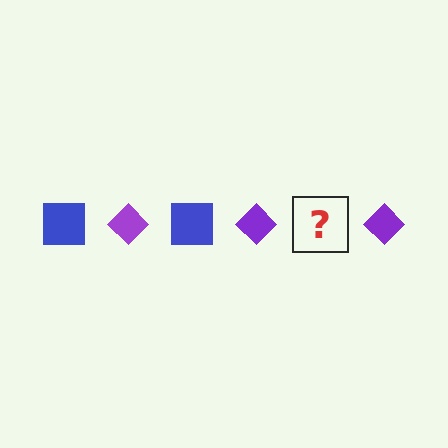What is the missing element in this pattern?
The missing element is a blue square.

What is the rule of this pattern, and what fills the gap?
The rule is that the pattern alternates between blue square and purple diamond. The gap should be filled with a blue square.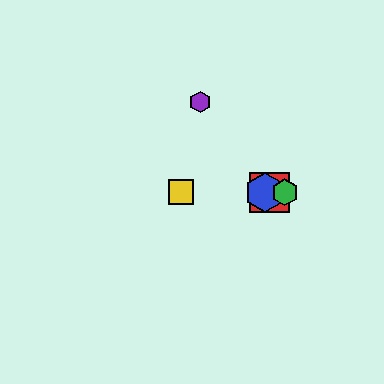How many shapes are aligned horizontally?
4 shapes (the red square, the blue hexagon, the green hexagon, the yellow square) are aligned horizontally.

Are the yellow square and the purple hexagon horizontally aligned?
No, the yellow square is at y≈192 and the purple hexagon is at y≈102.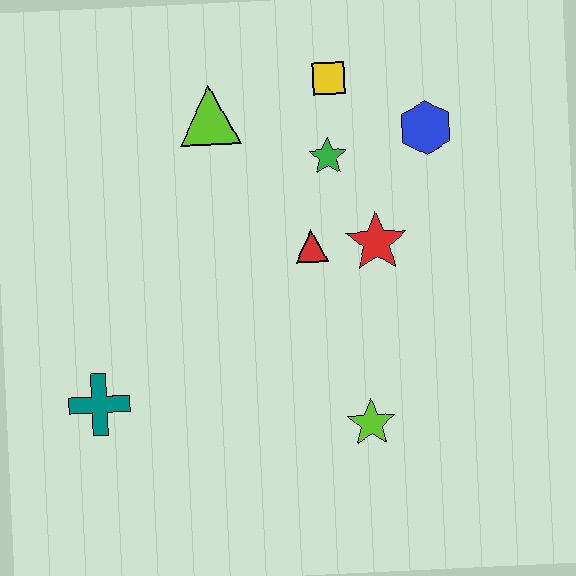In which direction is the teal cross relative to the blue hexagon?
The teal cross is to the left of the blue hexagon.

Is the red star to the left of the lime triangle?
No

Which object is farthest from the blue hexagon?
The teal cross is farthest from the blue hexagon.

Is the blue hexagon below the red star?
No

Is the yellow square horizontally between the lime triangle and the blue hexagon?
Yes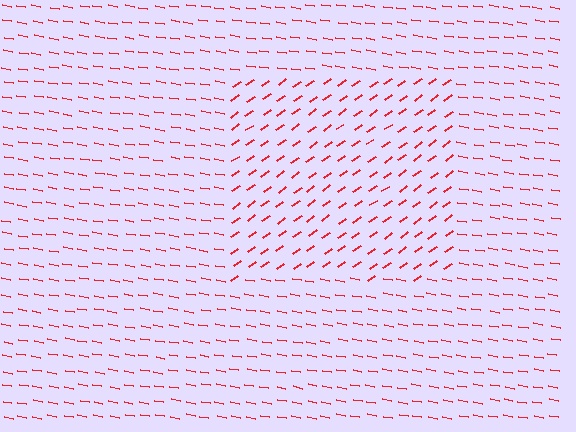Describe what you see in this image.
The image is filled with small red line segments. A rectangle region in the image has lines oriented differently from the surrounding lines, creating a visible texture boundary.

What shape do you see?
I see a rectangle.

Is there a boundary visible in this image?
Yes, there is a texture boundary formed by a change in line orientation.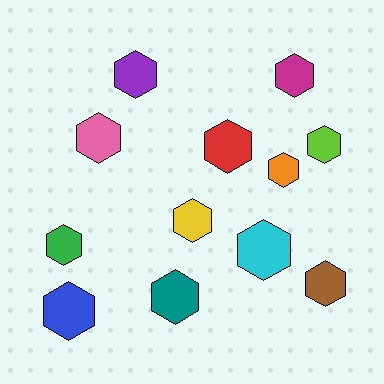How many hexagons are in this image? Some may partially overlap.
There are 12 hexagons.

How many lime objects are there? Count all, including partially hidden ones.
There is 1 lime object.